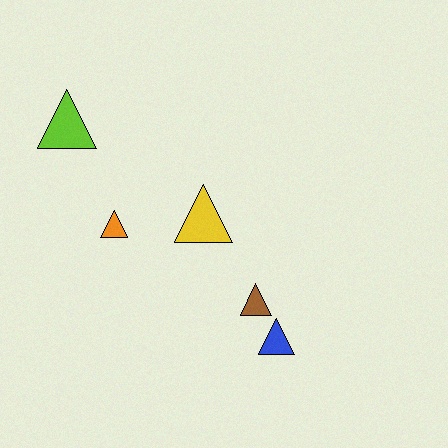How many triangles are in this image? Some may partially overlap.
There are 5 triangles.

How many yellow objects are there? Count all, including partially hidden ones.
There is 1 yellow object.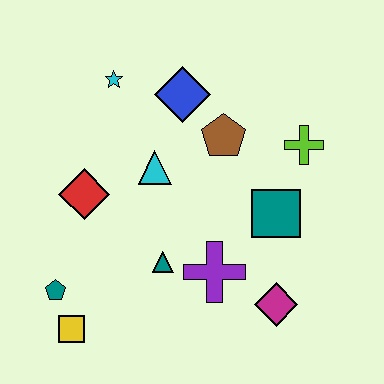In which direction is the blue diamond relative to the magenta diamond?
The blue diamond is above the magenta diamond.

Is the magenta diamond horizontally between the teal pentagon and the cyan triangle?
No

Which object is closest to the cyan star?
The blue diamond is closest to the cyan star.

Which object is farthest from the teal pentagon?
The lime cross is farthest from the teal pentagon.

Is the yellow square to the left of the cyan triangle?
Yes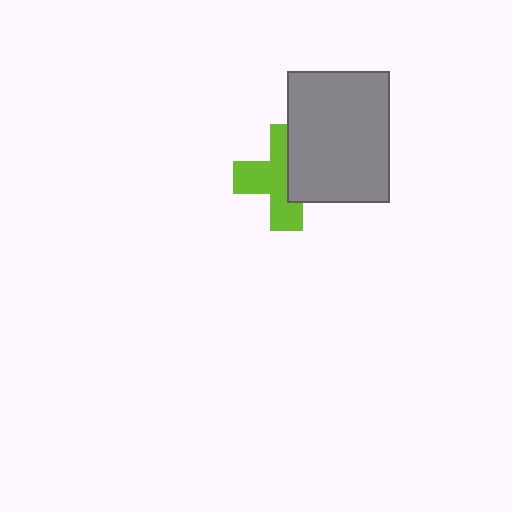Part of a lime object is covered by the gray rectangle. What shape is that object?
It is a cross.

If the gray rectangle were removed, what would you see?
You would see the complete lime cross.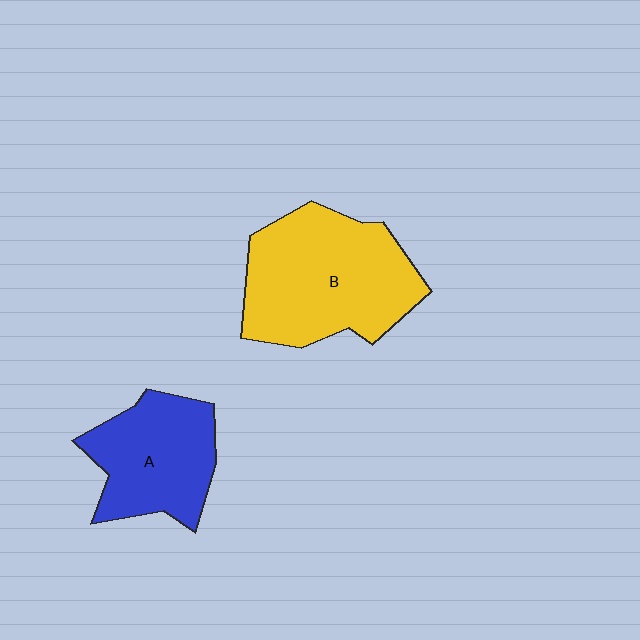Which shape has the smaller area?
Shape A (blue).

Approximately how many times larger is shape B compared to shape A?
Approximately 1.5 times.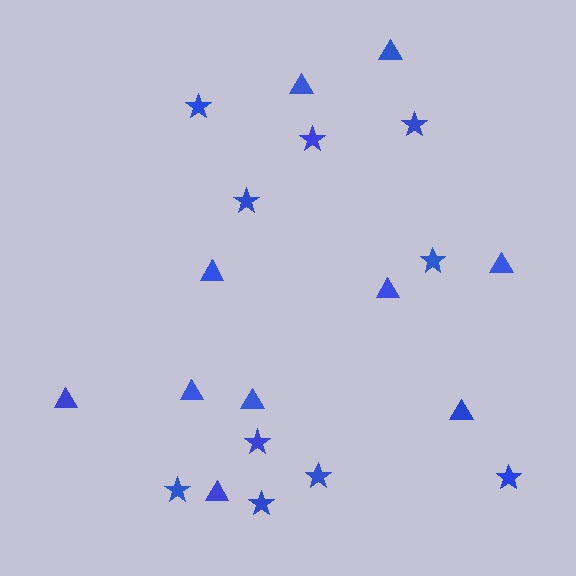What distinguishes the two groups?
There are 2 groups: one group of triangles (10) and one group of stars (10).